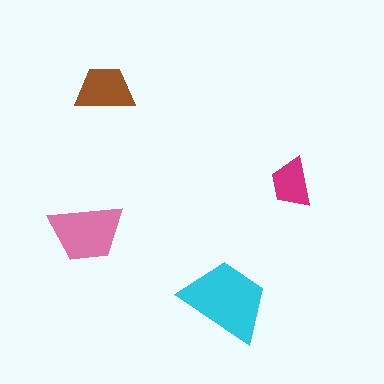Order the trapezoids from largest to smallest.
the cyan one, the pink one, the brown one, the magenta one.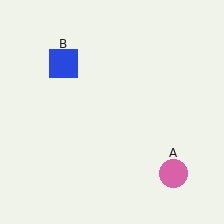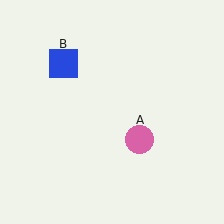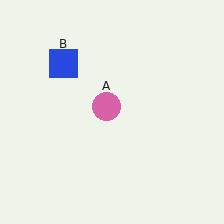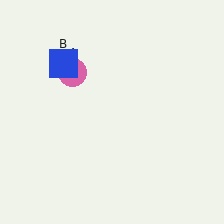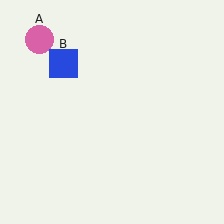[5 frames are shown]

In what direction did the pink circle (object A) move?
The pink circle (object A) moved up and to the left.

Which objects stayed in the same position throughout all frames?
Blue square (object B) remained stationary.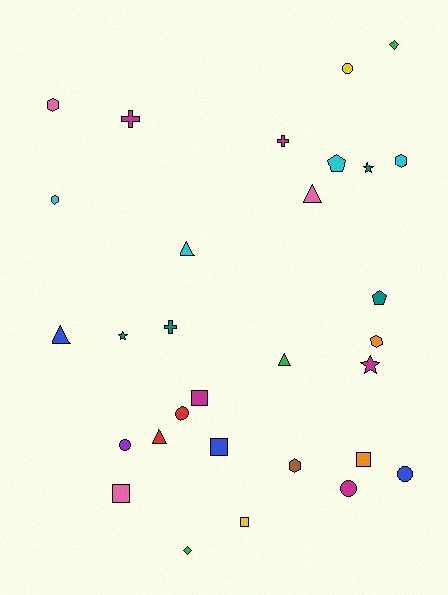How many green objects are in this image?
There are 3 green objects.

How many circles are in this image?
There are 5 circles.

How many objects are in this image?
There are 30 objects.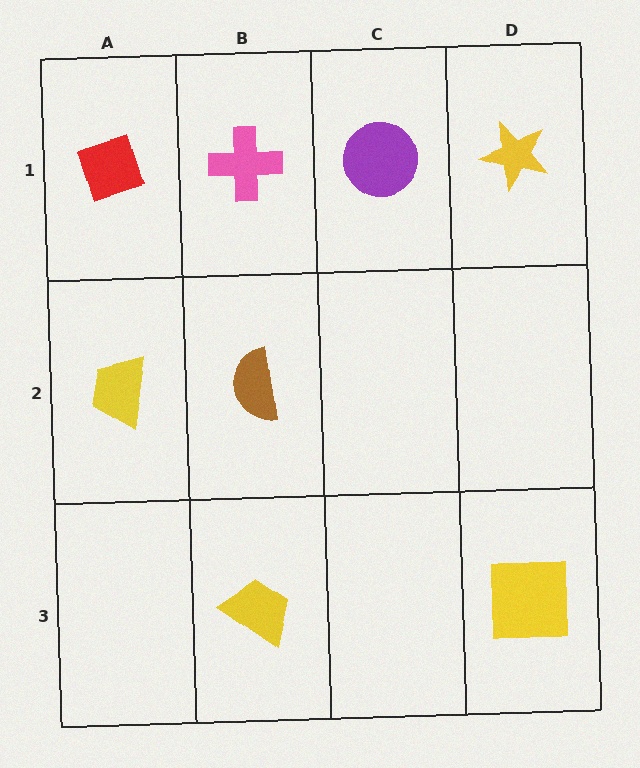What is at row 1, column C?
A purple circle.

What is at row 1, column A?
A red diamond.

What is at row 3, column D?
A yellow square.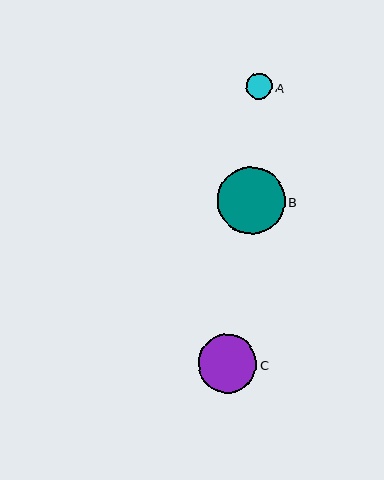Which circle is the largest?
Circle B is the largest with a size of approximately 67 pixels.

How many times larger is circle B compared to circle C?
Circle B is approximately 1.1 times the size of circle C.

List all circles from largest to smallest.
From largest to smallest: B, C, A.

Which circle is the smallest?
Circle A is the smallest with a size of approximately 26 pixels.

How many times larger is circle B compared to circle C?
Circle B is approximately 1.1 times the size of circle C.